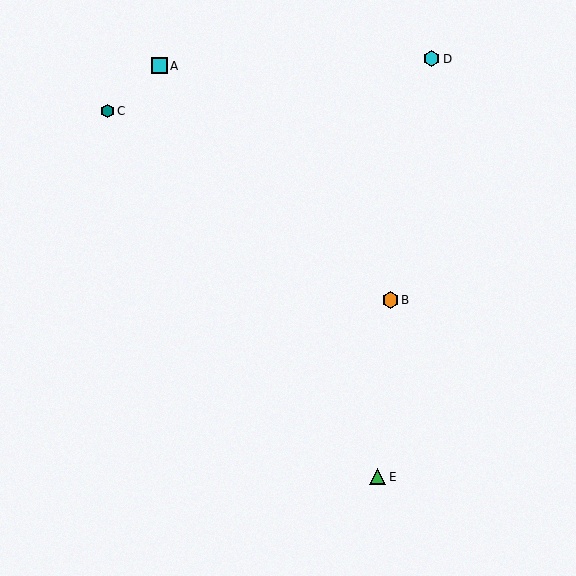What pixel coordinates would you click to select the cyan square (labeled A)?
Click at (159, 66) to select the cyan square A.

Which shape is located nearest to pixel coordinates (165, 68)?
The cyan square (labeled A) at (159, 66) is nearest to that location.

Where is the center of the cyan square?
The center of the cyan square is at (159, 66).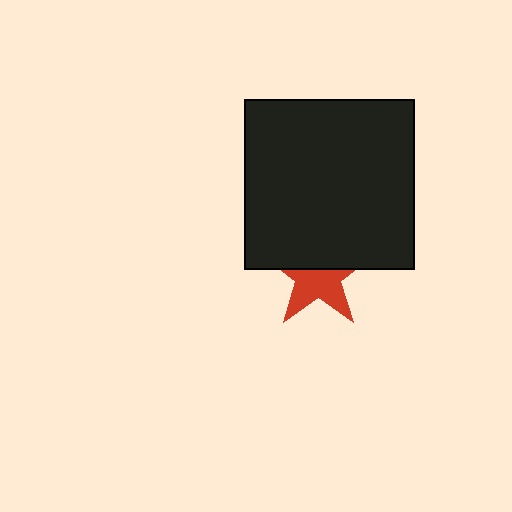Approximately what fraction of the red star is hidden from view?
Roughly 46% of the red star is hidden behind the black square.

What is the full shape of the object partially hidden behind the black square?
The partially hidden object is a red star.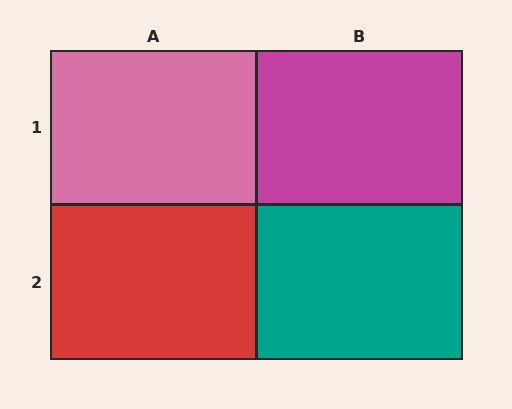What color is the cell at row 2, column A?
Red.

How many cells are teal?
1 cell is teal.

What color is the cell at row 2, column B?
Teal.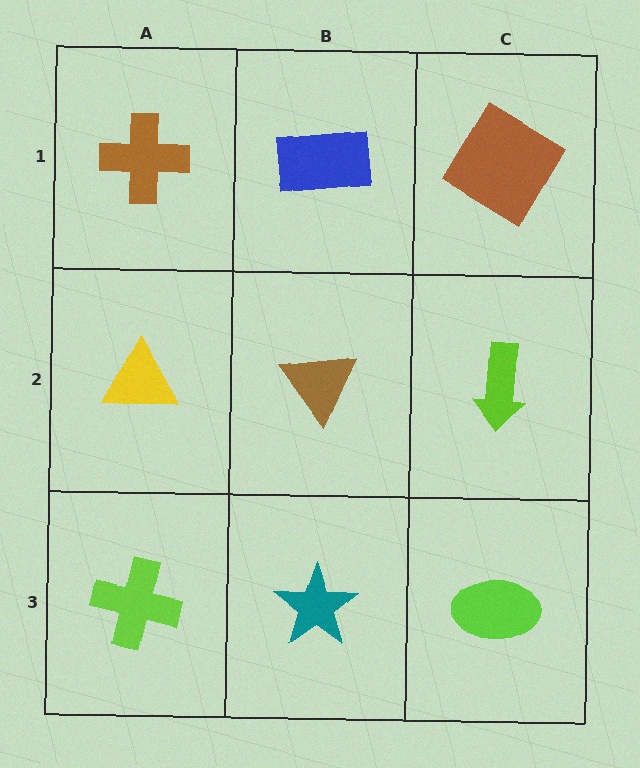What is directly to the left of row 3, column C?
A teal star.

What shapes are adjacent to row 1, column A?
A yellow triangle (row 2, column A), a blue rectangle (row 1, column B).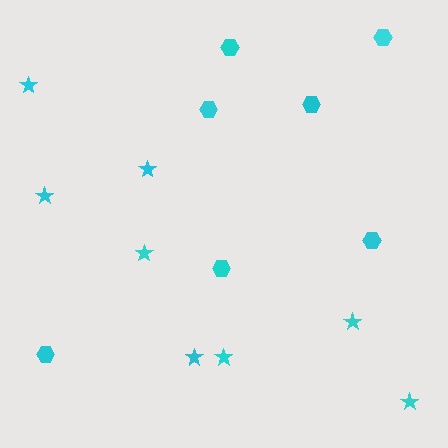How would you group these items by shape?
There are 2 groups: one group of hexagons (7) and one group of stars (8).